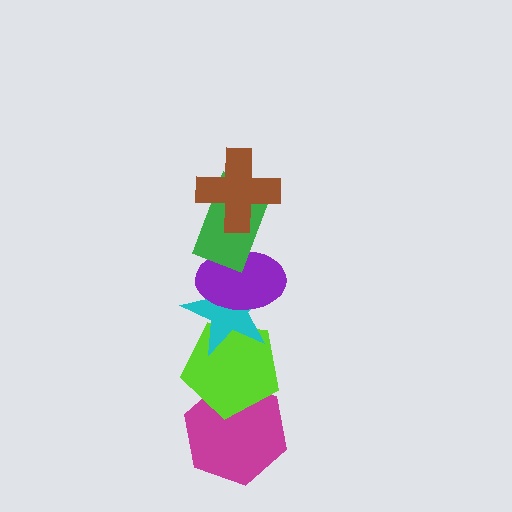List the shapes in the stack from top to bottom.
From top to bottom: the brown cross, the green rectangle, the purple ellipse, the cyan star, the lime pentagon, the magenta hexagon.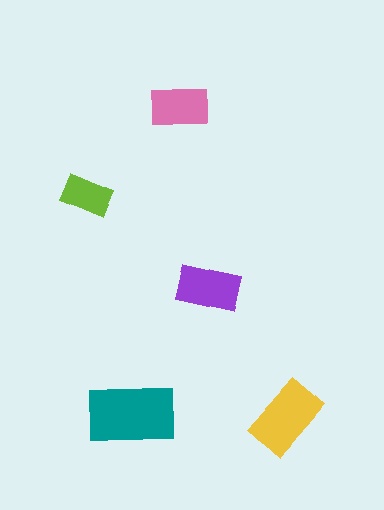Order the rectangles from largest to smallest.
the teal one, the yellow one, the purple one, the pink one, the lime one.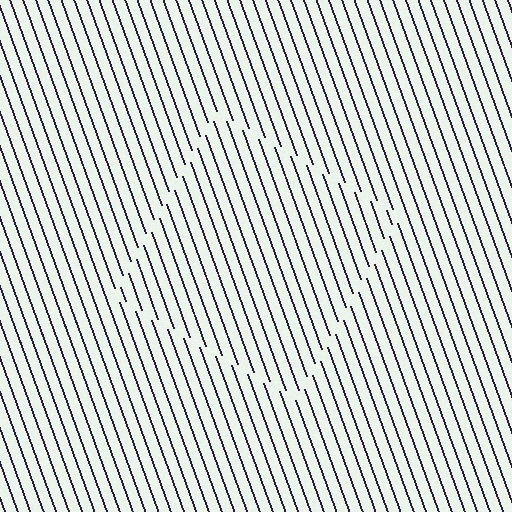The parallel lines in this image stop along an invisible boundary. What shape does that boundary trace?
An illusory square. The interior of the shape contains the same grating, shifted by half a period — the contour is defined by the phase discontinuity where line-ends from the inner and outer gratings abut.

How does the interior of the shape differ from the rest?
The interior of the shape contains the same grating, shifted by half a period — the contour is defined by the phase discontinuity where line-ends from the inner and outer gratings abut.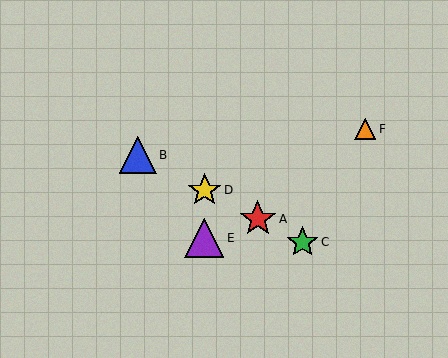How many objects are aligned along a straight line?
4 objects (A, B, C, D) are aligned along a straight line.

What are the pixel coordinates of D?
Object D is at (205, 190).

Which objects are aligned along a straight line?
Objects A, B, C, D are aligned along a straight line.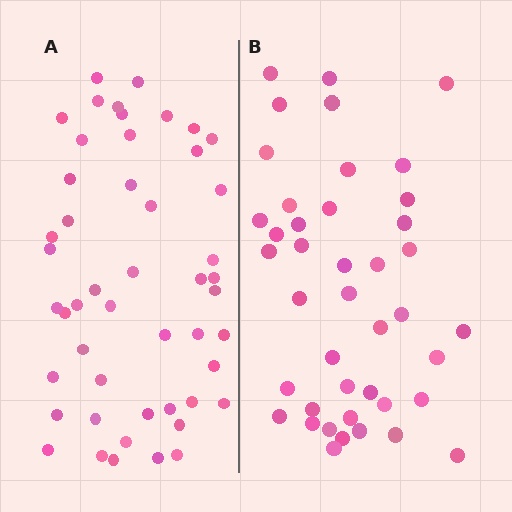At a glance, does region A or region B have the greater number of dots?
Region A (the left region) has more dots.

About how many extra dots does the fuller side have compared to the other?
Region A has roughly 8 or so more dots than region B.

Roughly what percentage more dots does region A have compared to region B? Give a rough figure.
About 15% more.